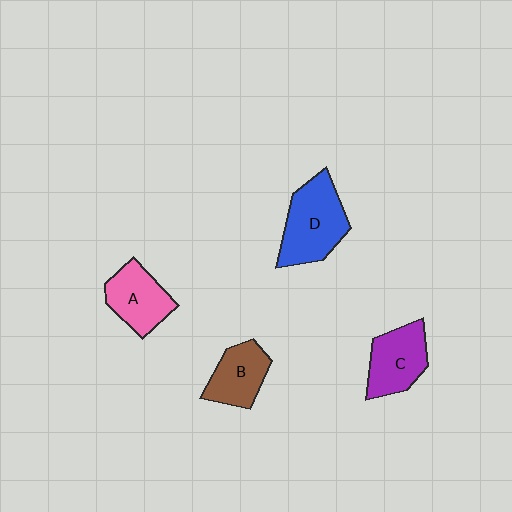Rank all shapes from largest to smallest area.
From largest to smallest: D (blue), C (purple), A (pink), B (brown).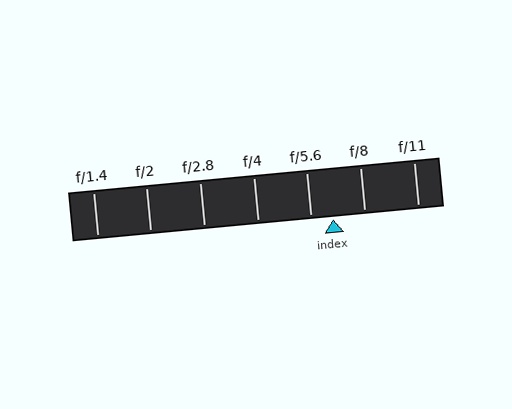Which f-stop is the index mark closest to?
The index mark is closest to f/5.6.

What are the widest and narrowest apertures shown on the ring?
The widest aperture shown is f/1.4 and the narrowest is f/11.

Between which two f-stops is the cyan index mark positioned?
The index mark is between f/5.6 and f/8.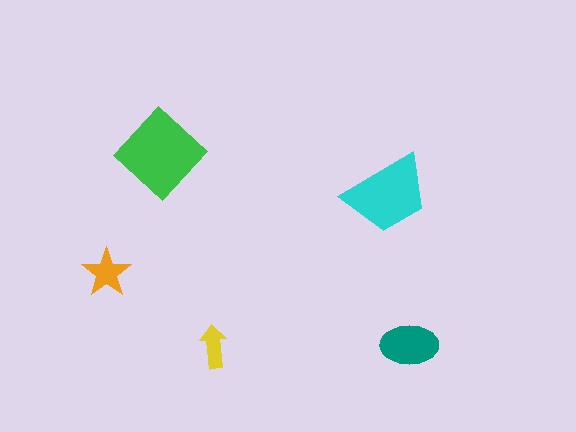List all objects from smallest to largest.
The yellow arrow, the orange star, the teal ellipse, the cyan trapezoid, the green diamond.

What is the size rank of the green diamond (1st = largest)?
1st.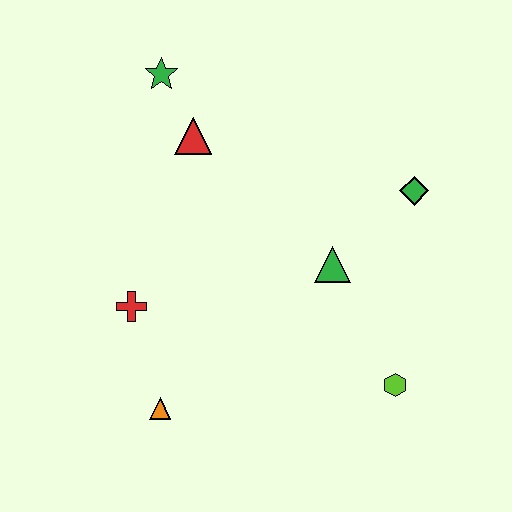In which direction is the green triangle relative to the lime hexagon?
The green triangle is above the lime hexagon.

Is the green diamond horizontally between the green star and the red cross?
No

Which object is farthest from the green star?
The lime hexagon is farthest from the green star.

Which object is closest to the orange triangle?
The red cross is closest to the orange triangle.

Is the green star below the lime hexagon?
No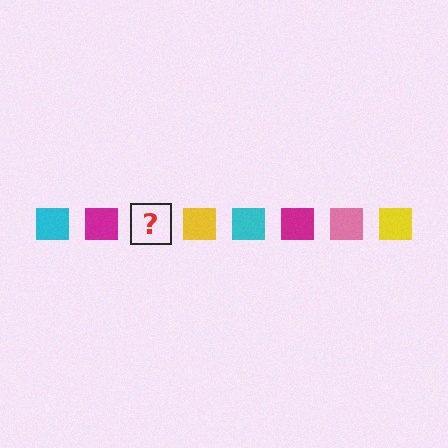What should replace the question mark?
The question mark should be replaced with a pink square.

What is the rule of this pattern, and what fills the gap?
The rule is that the pattern cycles through cyan, magenta, pink, yellow squares. The gap should be filled with a pink square.